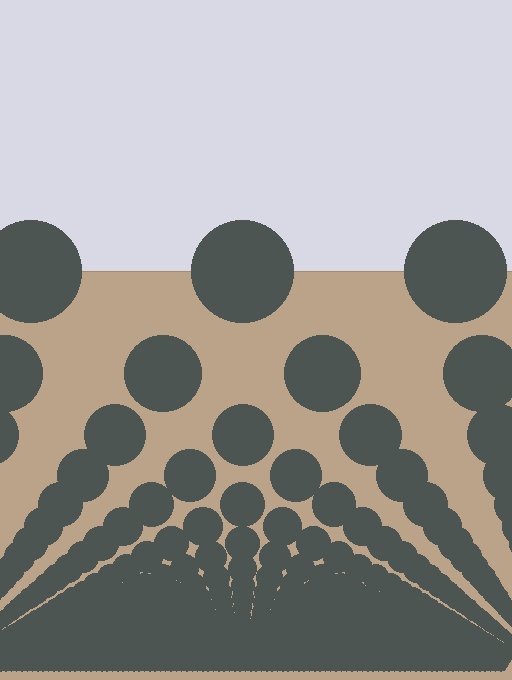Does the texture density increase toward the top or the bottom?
Density increases toward the bottom.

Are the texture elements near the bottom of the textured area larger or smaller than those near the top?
Smaller. The gradient is inverted — elements near the bottom are smaller and denser.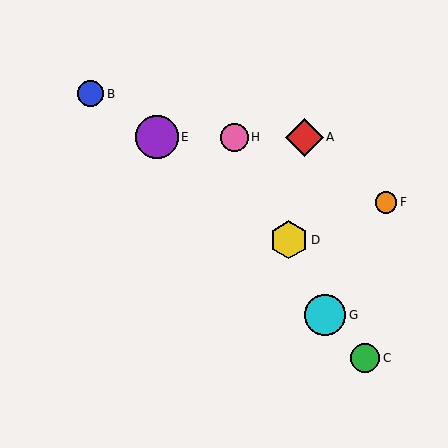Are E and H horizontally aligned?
Yes, both are at y≈137.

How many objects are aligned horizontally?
3 objects (A, E, H) are aligned horizontally.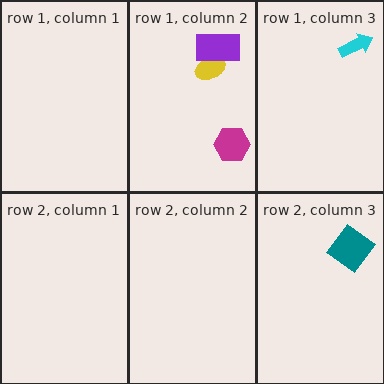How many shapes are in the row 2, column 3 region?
1.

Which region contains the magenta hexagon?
The row 1, column 2 region.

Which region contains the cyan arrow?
The row 1, column 3 region.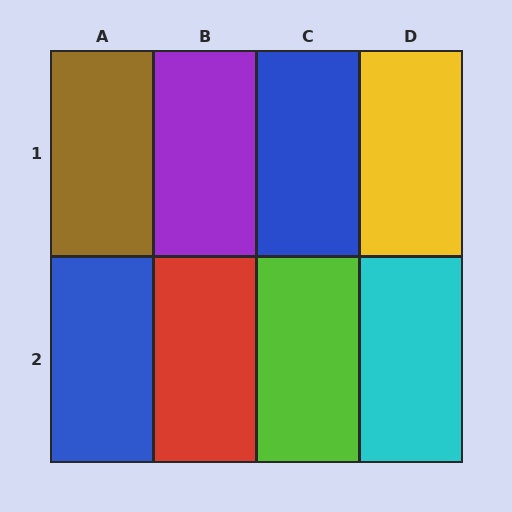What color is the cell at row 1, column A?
Brown.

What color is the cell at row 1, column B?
Purple.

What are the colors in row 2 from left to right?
Blue, red, lime, cyan.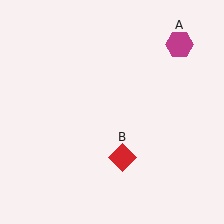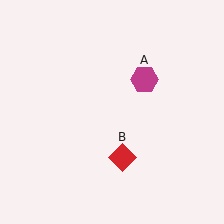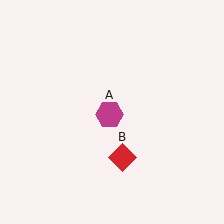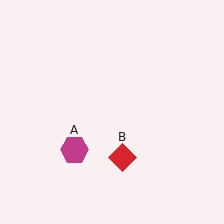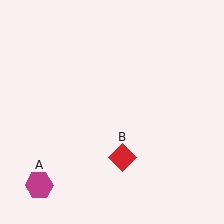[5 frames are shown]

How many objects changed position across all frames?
1 object changed position: magenta hexagon (object A).